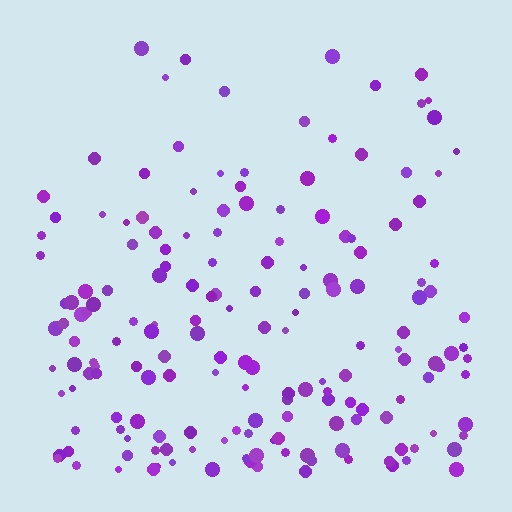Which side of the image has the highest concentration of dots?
The bottom.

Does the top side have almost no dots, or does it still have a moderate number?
Still a moderate number, just noticeably fewer than the bottom.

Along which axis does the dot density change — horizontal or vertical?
Vertical.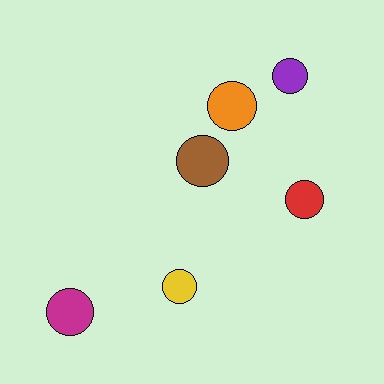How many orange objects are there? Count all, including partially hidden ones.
There is 1 orange object.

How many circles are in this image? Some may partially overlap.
There are 6 circles.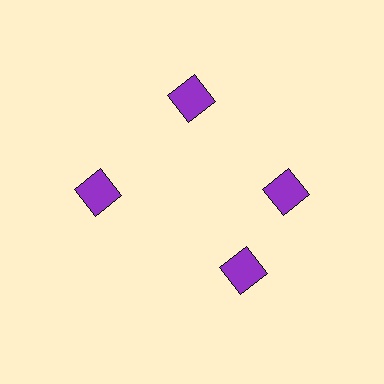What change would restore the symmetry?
The symmetry would be restored by rotating it back into even spacing with its neighbors so that all 4 diamonds sit at equal angles and equal distance from the center.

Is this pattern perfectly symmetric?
No. The 4 purple diamonds are arranged in a ring, but one element near the 6 o'clock position is rotated out of alignment along the ring, breaking the 4-fold rotational symmetry.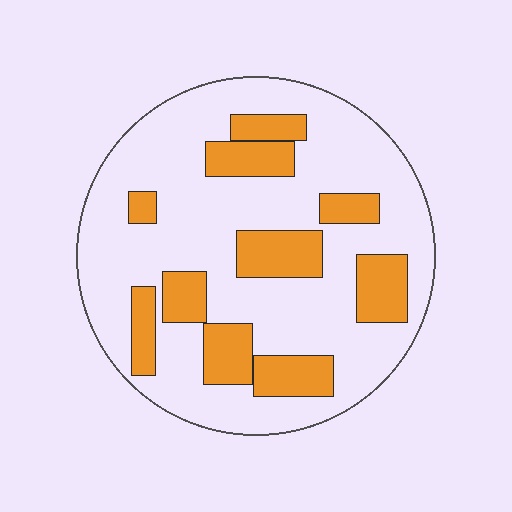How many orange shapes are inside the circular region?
10.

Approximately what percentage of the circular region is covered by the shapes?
Approximately 25%.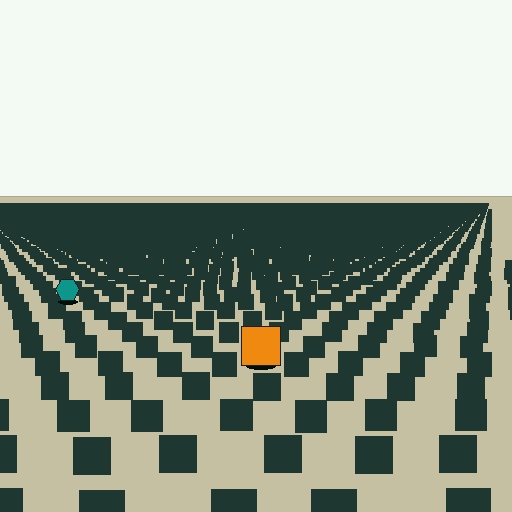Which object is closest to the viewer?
The orange square is closest. The texture marks near it are larger and more spread out.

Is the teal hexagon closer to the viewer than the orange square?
No. The orange square is closer — you can tell from the texture gradient: the ground texture is coarser near it.